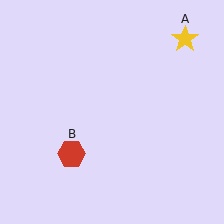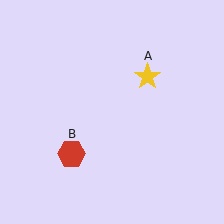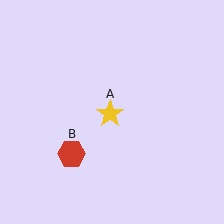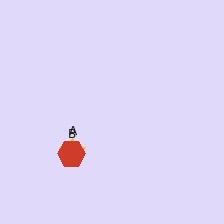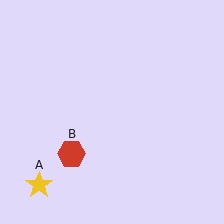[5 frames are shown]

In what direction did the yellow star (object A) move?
The yellow star (object A) moved down and to the left.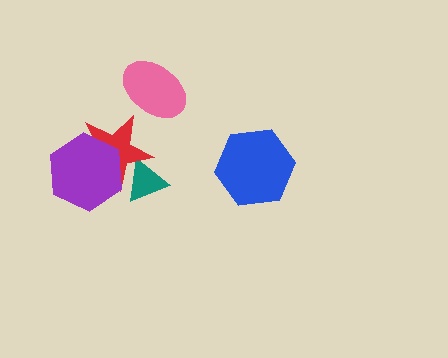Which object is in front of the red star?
The purple hexagon is in front of the red star.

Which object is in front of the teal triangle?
The red star is in front of the teal triangle.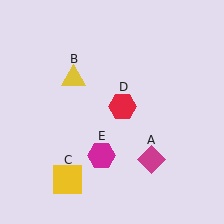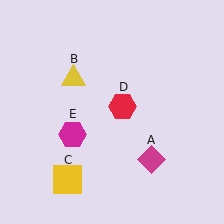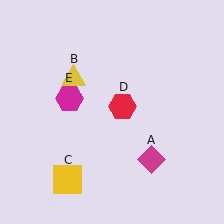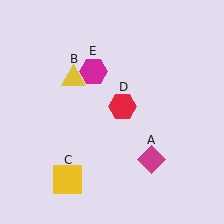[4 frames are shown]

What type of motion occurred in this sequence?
The magenta hexagon (object E) rotated clockwise around the center of the scene.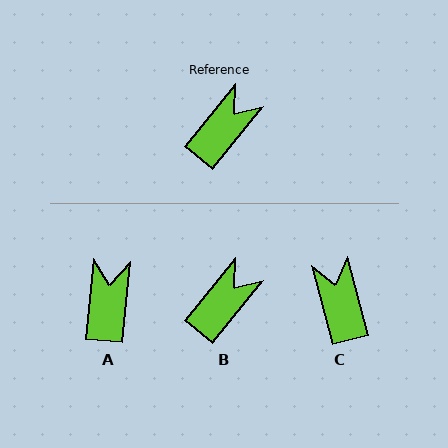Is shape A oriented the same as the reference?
No, it is off by about 34 degrees.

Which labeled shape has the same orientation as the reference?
B.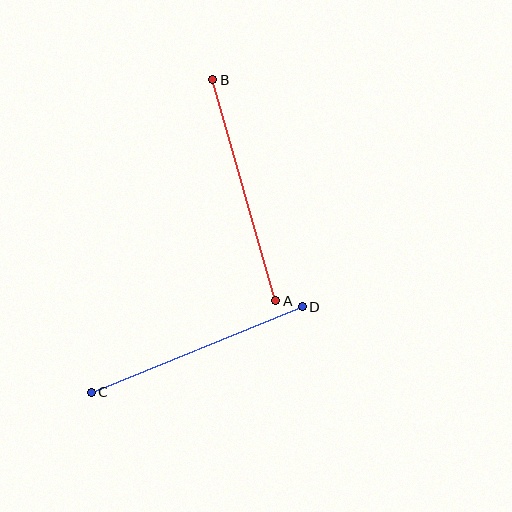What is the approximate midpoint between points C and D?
The midpoint is at approximately (197, 349) pixels.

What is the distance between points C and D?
The distance is approximately 228 pixels.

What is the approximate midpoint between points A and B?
The midpoint is at approximately (244, 190) pixels.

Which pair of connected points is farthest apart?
Points A and B are farthest apart.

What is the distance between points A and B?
The distance is approximately 230 pixels.